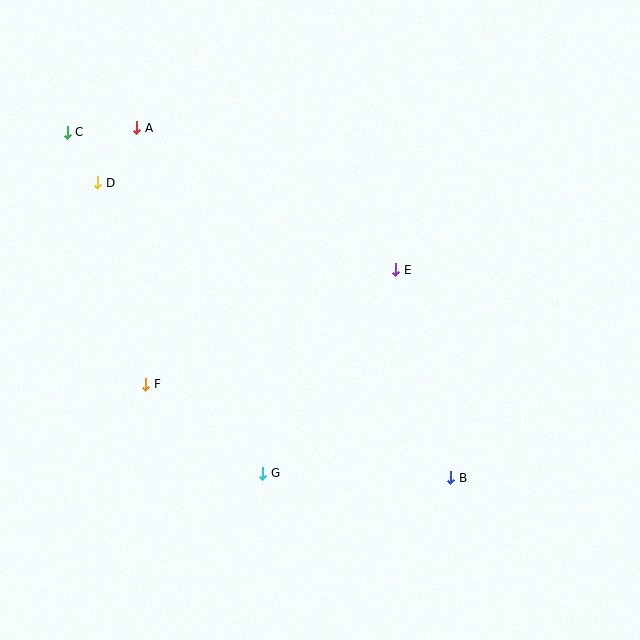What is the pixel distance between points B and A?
The distance between B and A is 470 pixels.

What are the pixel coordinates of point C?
Point C is at (67, 132).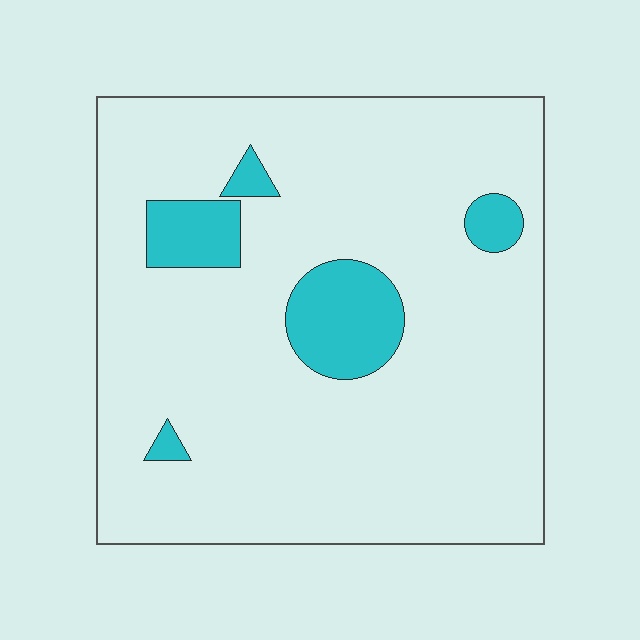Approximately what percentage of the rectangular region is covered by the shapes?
Approximately 10%.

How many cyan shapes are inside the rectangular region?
5.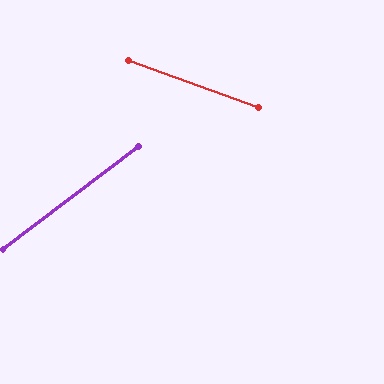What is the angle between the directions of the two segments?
Approximately 57 degrees.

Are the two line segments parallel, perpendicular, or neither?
Neither parallel nor perpendicular — they differ by about 57°.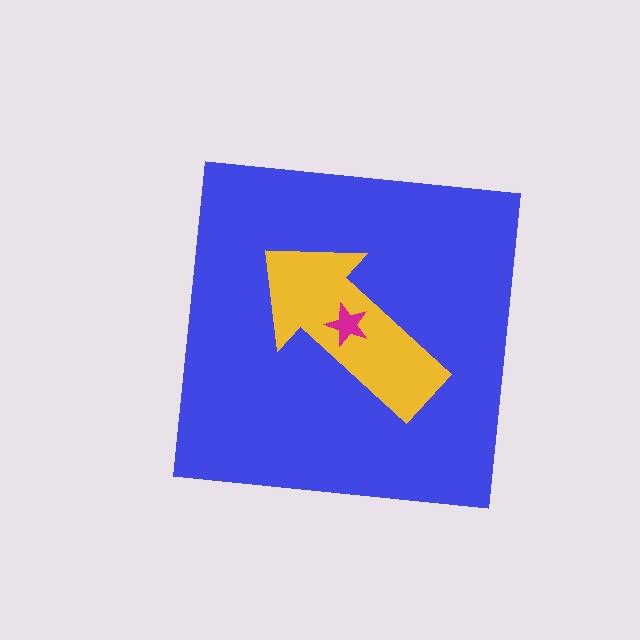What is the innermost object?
The magenta star.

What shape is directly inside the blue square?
The yellow arrow.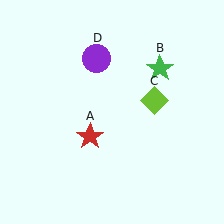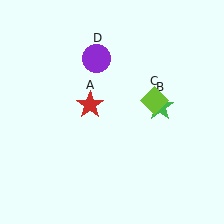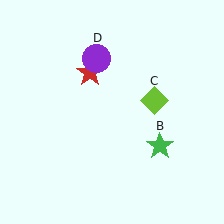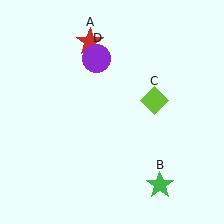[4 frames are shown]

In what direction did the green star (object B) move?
The green star (object B) moved down.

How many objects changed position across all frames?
2 objects changed position: red star (object A), green star (object B).